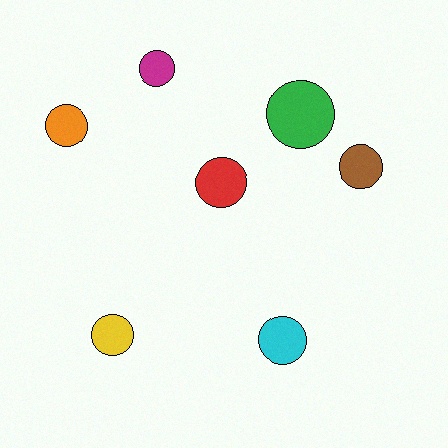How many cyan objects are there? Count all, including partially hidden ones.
There is 1 cyan object.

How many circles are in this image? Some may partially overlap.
There are 7 circles.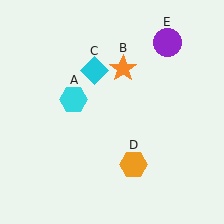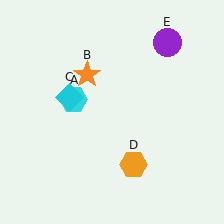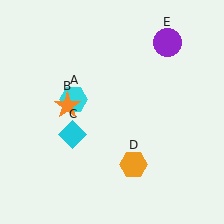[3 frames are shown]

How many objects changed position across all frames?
2 objects changed position: orange star (object B), cyan diamond (object C).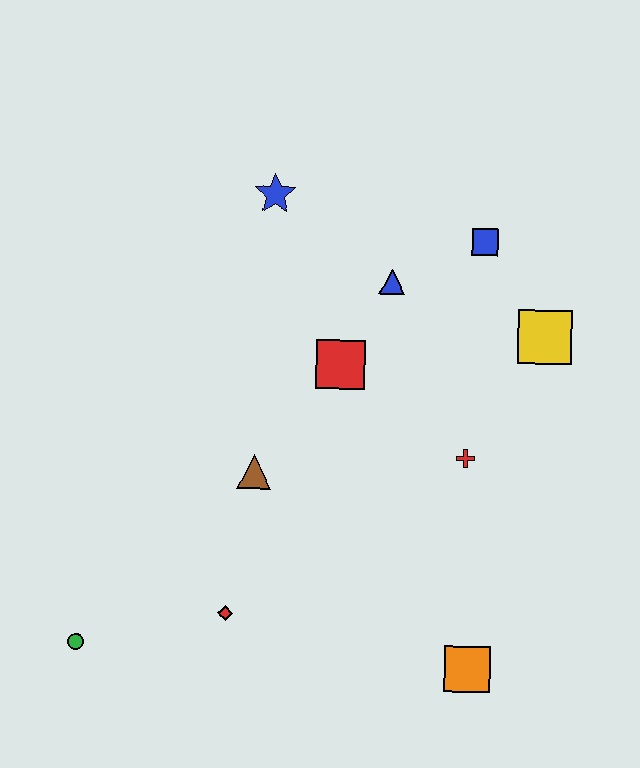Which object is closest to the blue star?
The blue triangle is closest to the blue star.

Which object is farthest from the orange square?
The blue star is farthest from the orange square.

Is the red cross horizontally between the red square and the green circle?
No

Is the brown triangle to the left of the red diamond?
No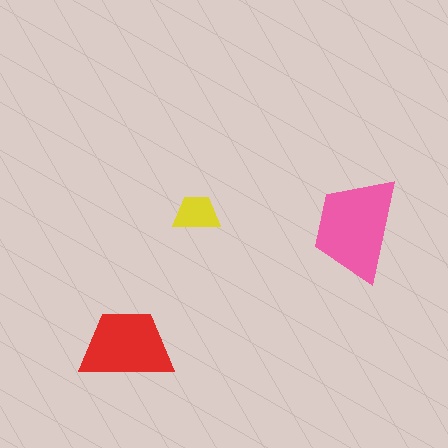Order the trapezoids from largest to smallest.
the pink one, the red one, the yellow one.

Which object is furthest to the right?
The pink trapezoid is rightmost.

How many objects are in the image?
There are 3 objects in the image.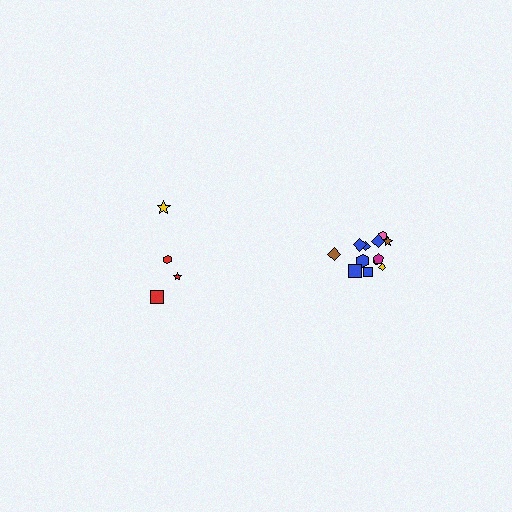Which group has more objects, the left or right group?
The right group.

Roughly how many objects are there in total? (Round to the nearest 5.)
Roughly 15 objects in total.